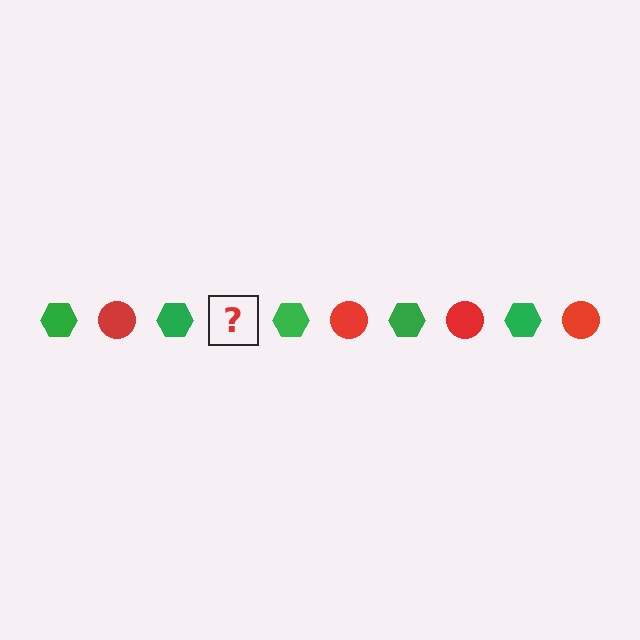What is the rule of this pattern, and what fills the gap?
The rule is that the pattern alternates between green hexagon and red circle. The gap should be filled with a red circle.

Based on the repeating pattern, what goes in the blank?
The blank should be a red circle.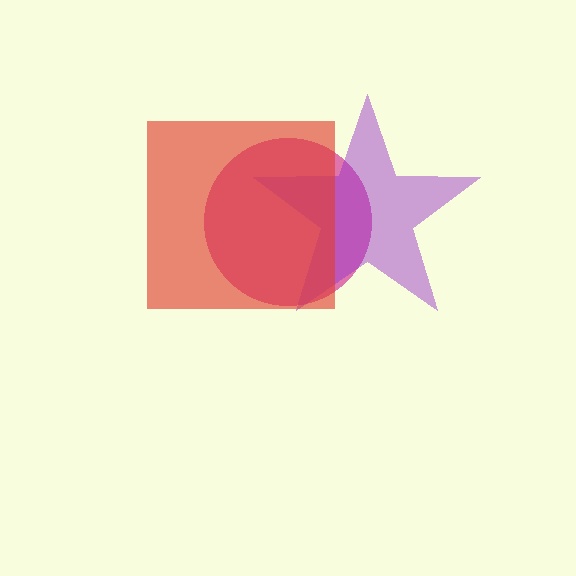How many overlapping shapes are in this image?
There are 3 overlapping shapes in the image.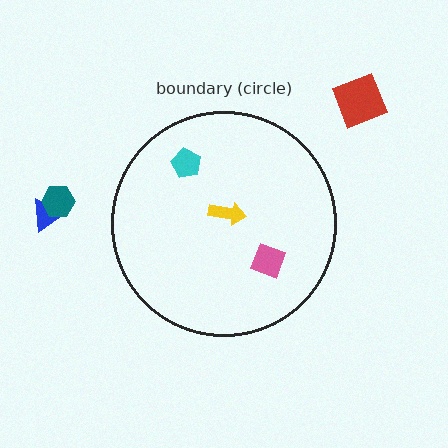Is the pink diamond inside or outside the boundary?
Inside.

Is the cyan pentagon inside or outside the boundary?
Inside.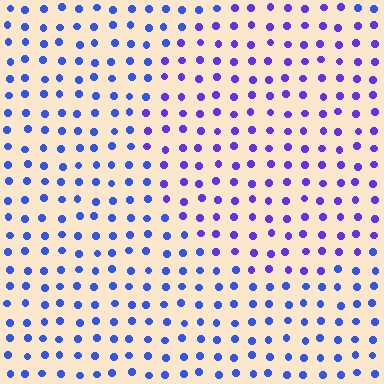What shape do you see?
I see a circle.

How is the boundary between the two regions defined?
The boundary is defined purely by a slight shift in hue (about 29 degrees). Spacing, size, and orientation are identical on both sides.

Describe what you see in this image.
The image is filled with small blue elements in a uniform arrangement. A circle-shaped region is visible where the elements are tinted to a slightly different hue, forming a subtle color boundary.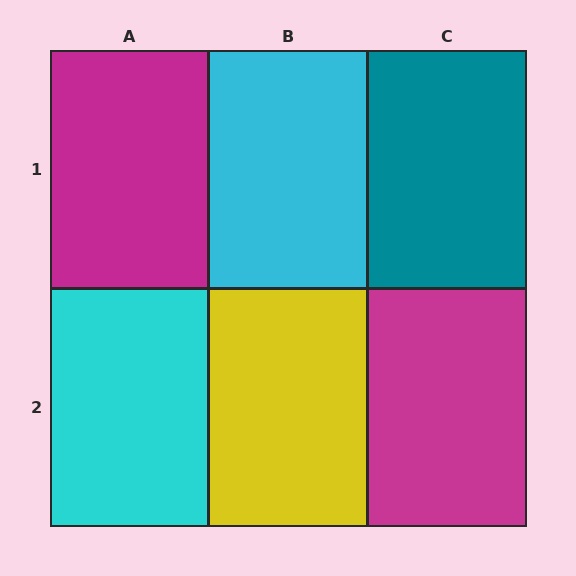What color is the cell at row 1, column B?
Cyan.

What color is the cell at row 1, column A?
Magenta.